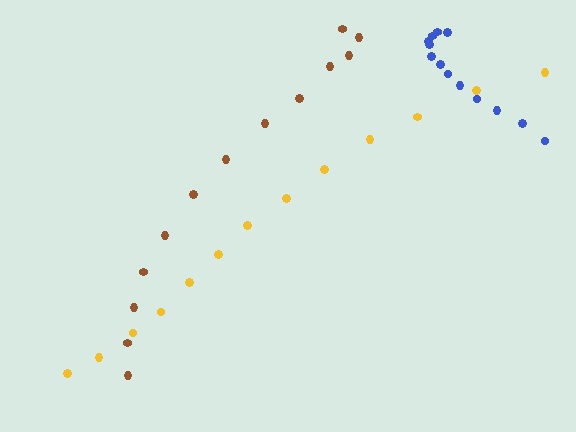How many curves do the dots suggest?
There are 3 distinct paths.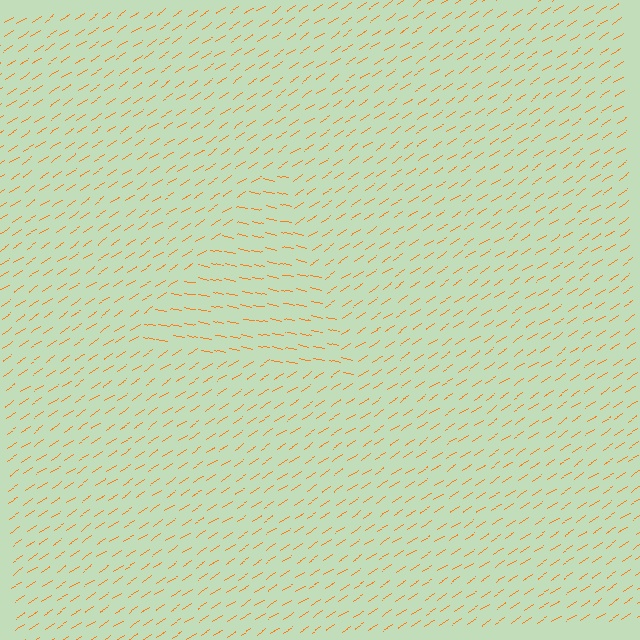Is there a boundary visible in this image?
Yes, there is a texture boundary formed by a change in line orientation.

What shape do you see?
I see a triangle.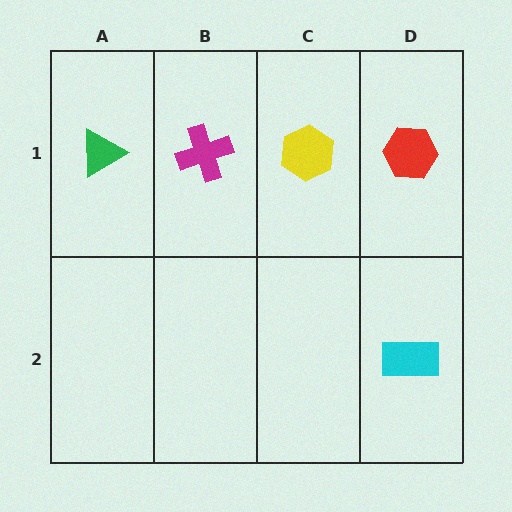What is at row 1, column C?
A yellow hexagon.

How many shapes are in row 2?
1 shape.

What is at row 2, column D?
A cyan rectangle.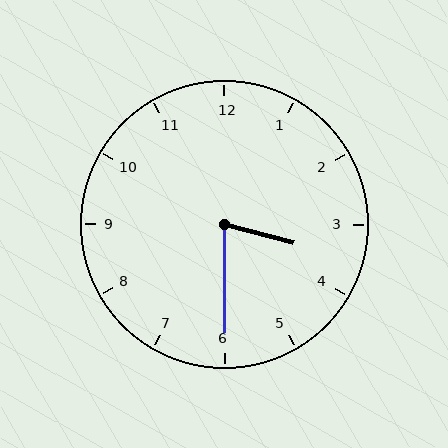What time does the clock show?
3:30.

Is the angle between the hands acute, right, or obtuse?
It is acute.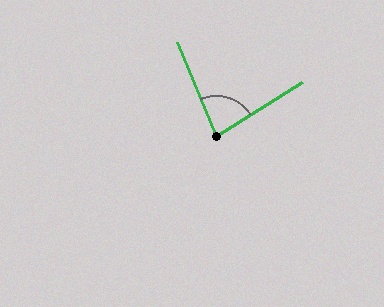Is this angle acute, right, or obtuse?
It is acute.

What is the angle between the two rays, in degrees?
Approximately 80 degrees.